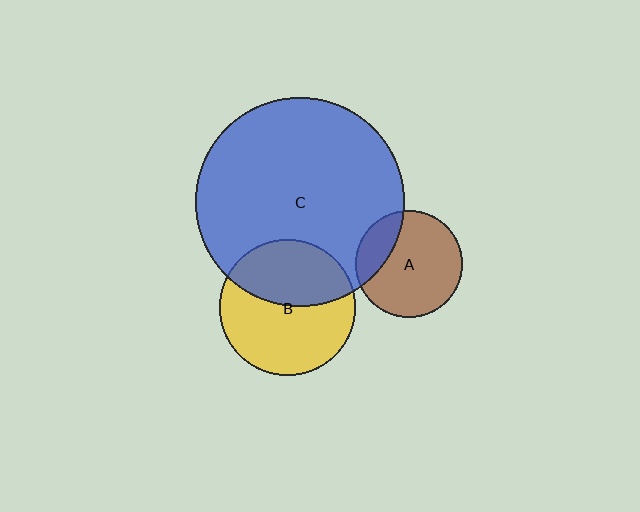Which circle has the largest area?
Circle C (blue).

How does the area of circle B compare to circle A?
Approximately 1.6 times.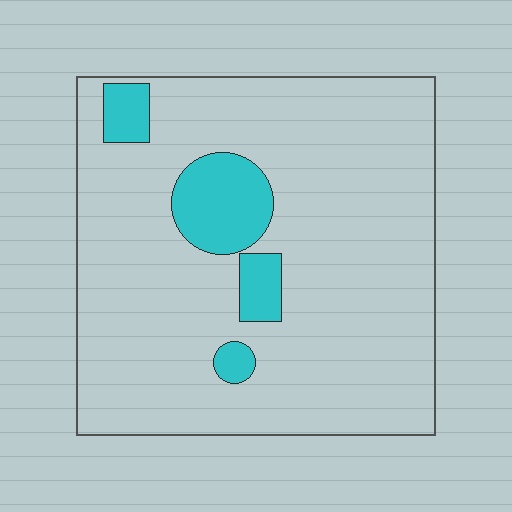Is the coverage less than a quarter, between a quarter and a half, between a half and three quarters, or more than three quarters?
Less than a quarter.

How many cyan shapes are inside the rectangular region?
4.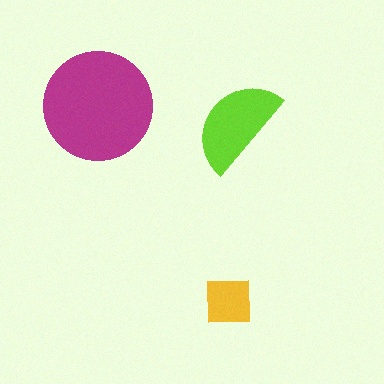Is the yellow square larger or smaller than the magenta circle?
Smaller.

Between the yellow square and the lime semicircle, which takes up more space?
The lime semicircle.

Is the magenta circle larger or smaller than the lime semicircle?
Larger.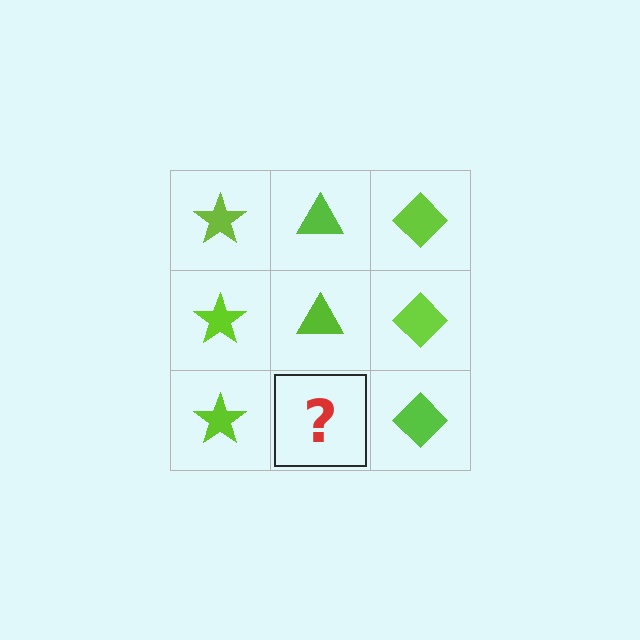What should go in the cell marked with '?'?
The missing cell should contain a lime triangle.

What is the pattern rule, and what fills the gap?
The rule is that each column has a consistent shape. The gap should be filled with a lime triangle.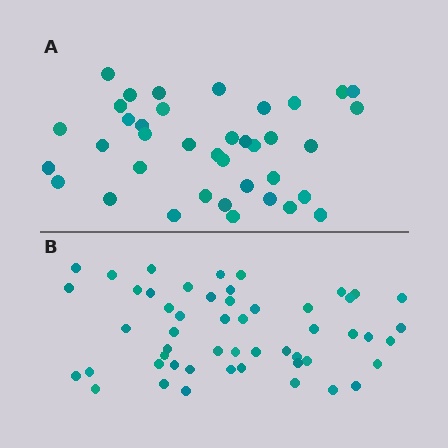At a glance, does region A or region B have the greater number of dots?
Region B (the bottom region) has more dots.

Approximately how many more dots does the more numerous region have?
Region B has approximately 15 more dots than region A.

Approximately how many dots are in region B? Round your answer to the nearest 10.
About 50 dots. (The exact count is 52, which rounds to 50.)